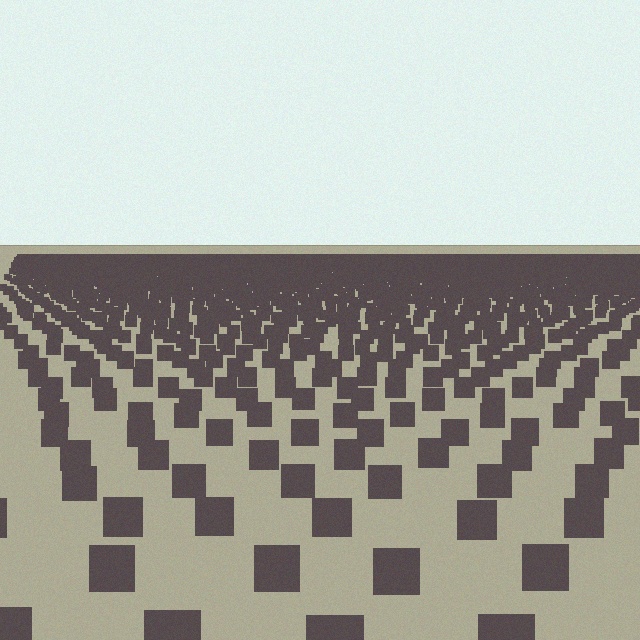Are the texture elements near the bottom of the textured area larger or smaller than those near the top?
Larger. Near the bottom, elements are closer to the viewer and appear at a bigger on-screen size.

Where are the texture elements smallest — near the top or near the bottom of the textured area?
Near the top.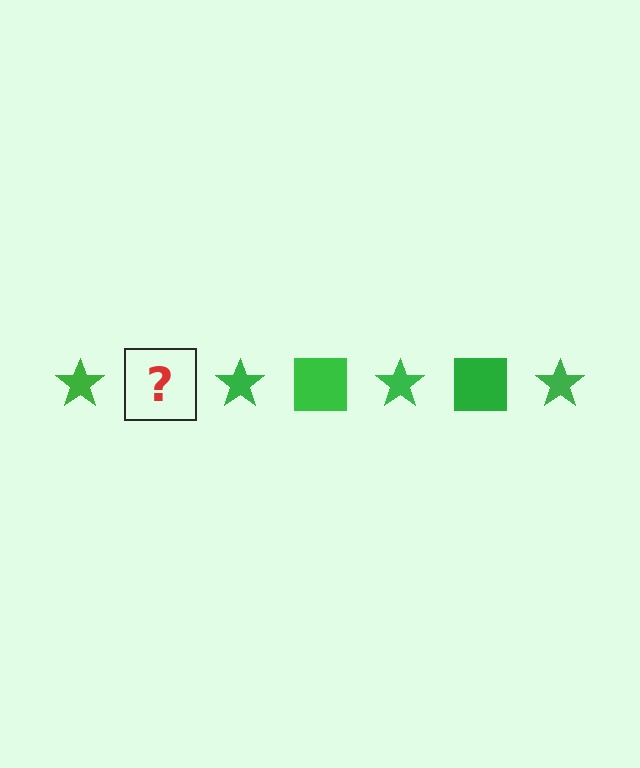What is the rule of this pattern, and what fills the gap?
The rule is that the pattern cycles through star, square shapes in green. The gap should be filled with a green square.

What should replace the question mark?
The question mark should be replaced with a green square.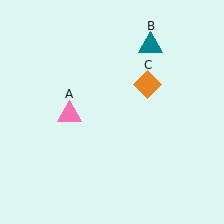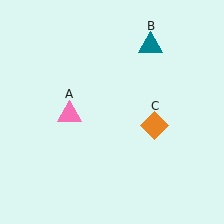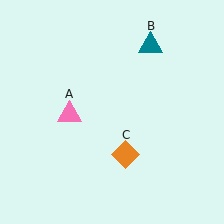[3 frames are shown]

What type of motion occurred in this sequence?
The orange diamond (object C) rotated clockwise around the center of the scene.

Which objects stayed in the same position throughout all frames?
Pink triangle (object A) and teal triangle (object B) remained stationary.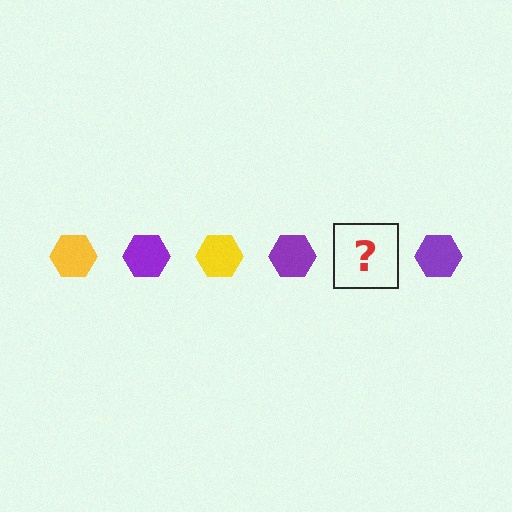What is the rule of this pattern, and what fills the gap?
The rule is that the pattern cycles through yellow, purple hexagons. The gap should be filled with a yellow hexagon.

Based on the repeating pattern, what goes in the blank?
The blank should be a yellow hexagon.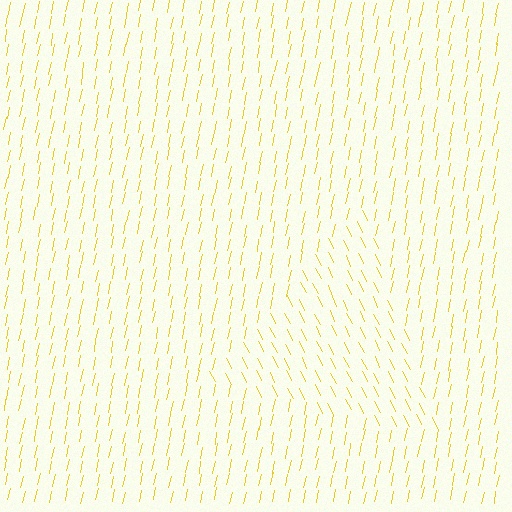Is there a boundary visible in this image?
Yes, there is a texture boundary formed by a change in line orientation.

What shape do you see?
I see a triangle.